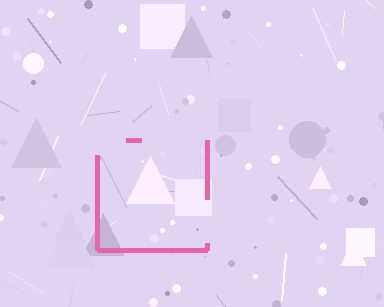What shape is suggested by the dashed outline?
The dashed outline suggests a square.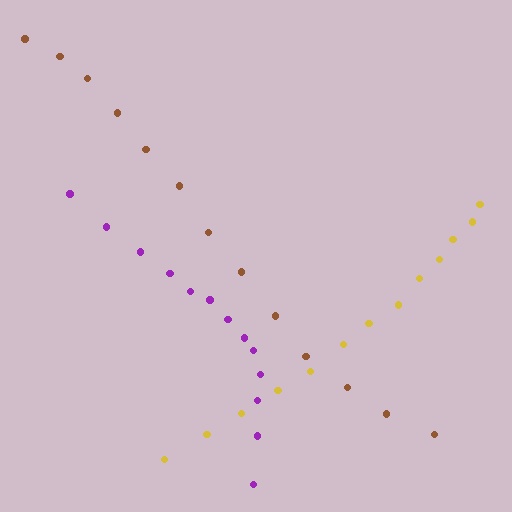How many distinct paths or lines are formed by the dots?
There are 3 distinct paths.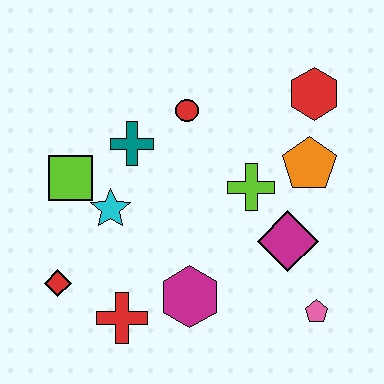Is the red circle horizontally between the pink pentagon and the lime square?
Yes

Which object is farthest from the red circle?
The pink pentagon is farthest from the red circle.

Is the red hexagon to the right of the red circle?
Yes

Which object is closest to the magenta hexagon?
The red cross is closest to the magenta hexagon.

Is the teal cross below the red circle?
Yes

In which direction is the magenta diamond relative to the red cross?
The magenta diamond is to the right of the red cross.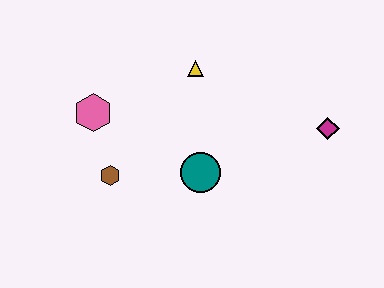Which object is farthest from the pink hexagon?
The magenta diamond is farthest from the pink hexagon.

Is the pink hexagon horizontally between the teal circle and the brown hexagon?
No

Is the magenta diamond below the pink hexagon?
Yes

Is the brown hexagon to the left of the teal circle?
Yes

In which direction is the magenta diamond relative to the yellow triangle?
The magenta diamond is to the right of the yellow triangle.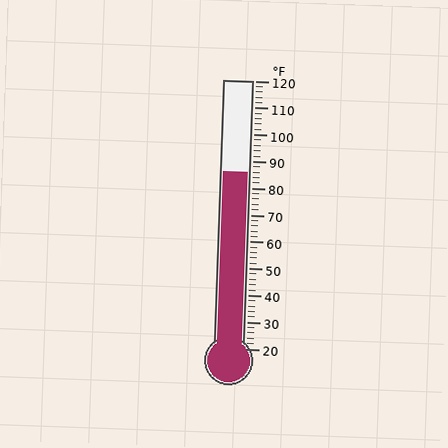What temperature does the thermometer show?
The thermometer shows approximately 86°F.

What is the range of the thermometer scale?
The thermometer scale ranges from 20°F to 120°F.